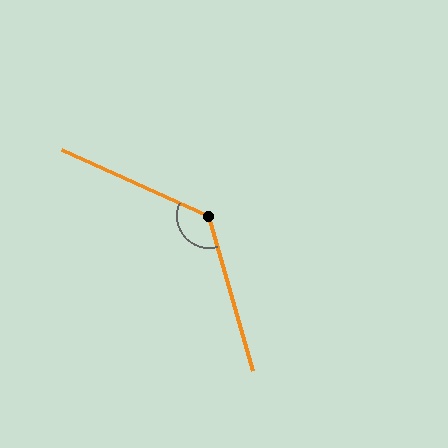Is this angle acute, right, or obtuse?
It is obtuse.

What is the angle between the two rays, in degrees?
Approximately 130 degrees.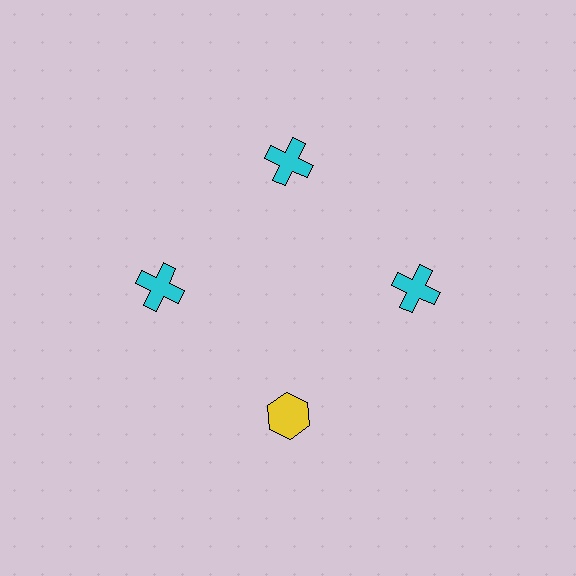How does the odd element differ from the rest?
It differs in both color (yellow instead of cyan) and shape (hexagon instead of cross).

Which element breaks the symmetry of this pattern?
The yellow hexagon at roughly the 6 o'clock position breaks the symmetry. All other shapes are cyan crosses.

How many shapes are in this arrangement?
There are 4 shapes arranged in a ring pattern.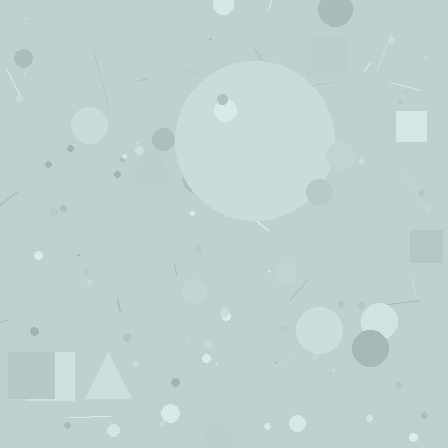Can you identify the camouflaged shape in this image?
The camouflaged shape is a circle.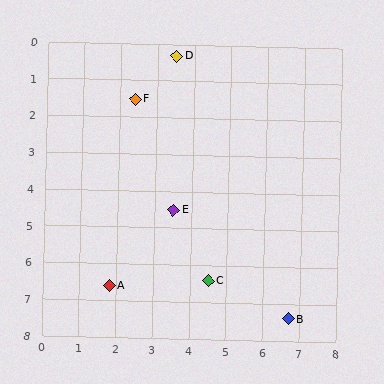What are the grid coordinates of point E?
Point E is at approximately (3.5, 4.5).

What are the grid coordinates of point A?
Point A is at approximately (1.8, 6.6).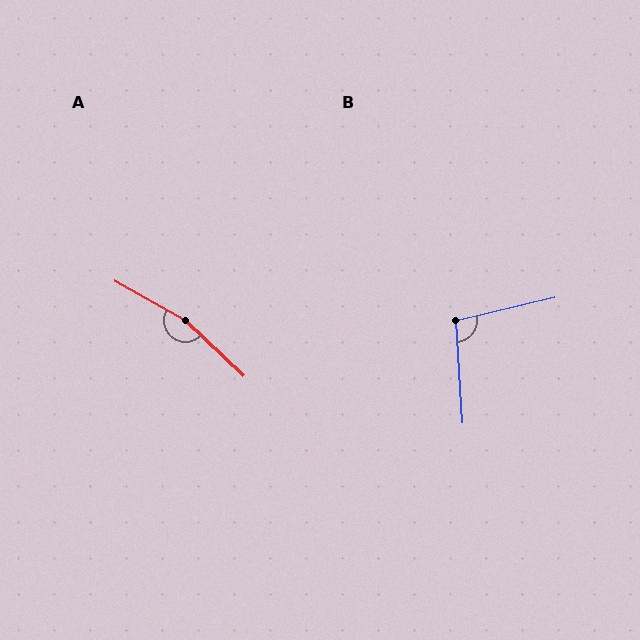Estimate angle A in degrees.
Approximately 165 degrees.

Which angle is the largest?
A, at approximately 165 degrees.